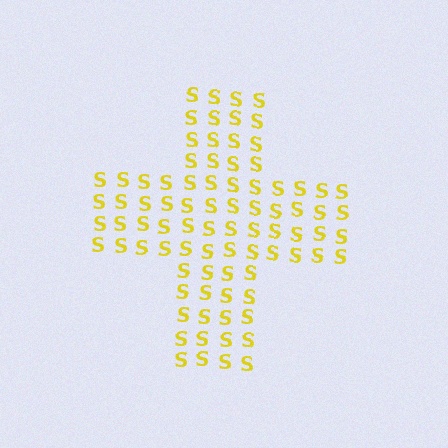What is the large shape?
The large shape is a cross.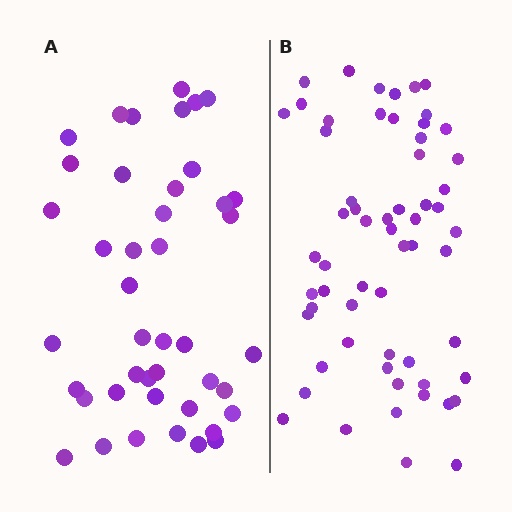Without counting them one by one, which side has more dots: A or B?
Region B (the right region) has more dots.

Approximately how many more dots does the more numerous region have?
Region B has approximately 15 more dots than region A.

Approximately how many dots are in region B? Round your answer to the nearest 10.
About 60 dots.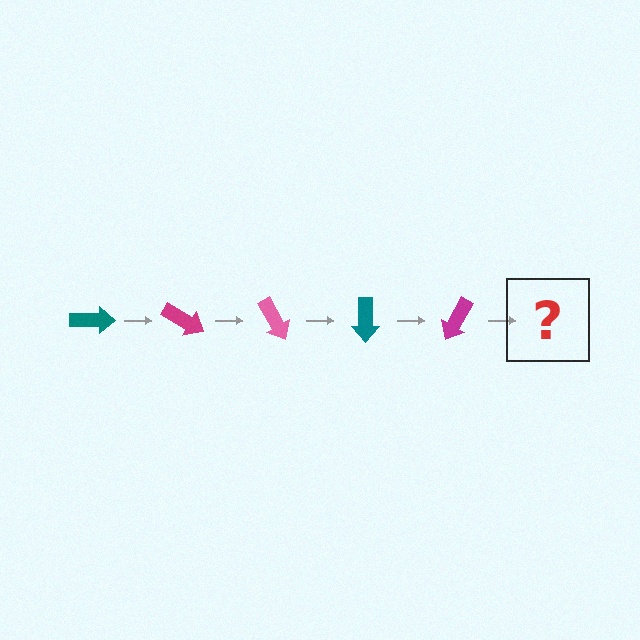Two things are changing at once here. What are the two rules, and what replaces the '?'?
The two rules are that it rotates 30 degrees each step and the color cycles through teal, magenta, and pink. The '?' should be a pink arrow, rotated 150 degrees from the start.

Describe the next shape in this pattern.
It should be a pink arrow, rotated 150 degrees from the start.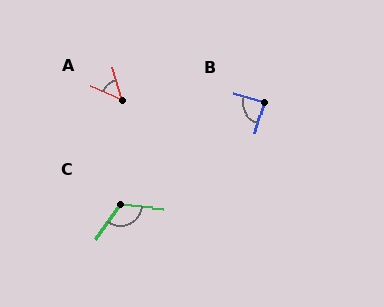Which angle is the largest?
C, at approximately 120 degrees.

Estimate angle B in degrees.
Approximately 92 degrees.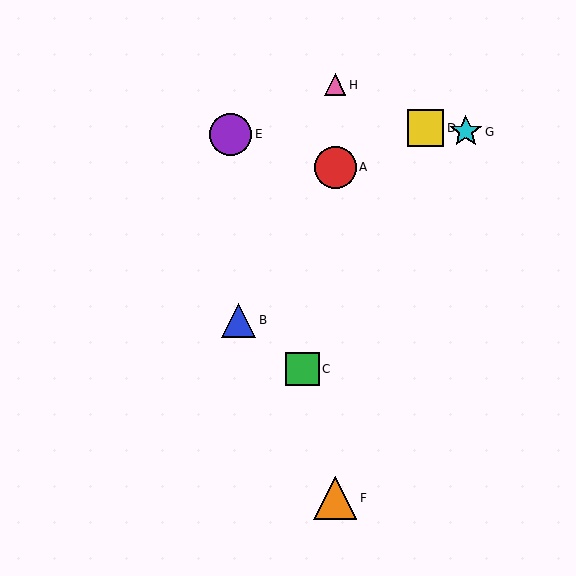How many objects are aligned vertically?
3 objects (A, F, H) are aligned vertically.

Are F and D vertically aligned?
No, F is at x≈335 and D is at x≈426.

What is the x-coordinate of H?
Object H is at x≈335.